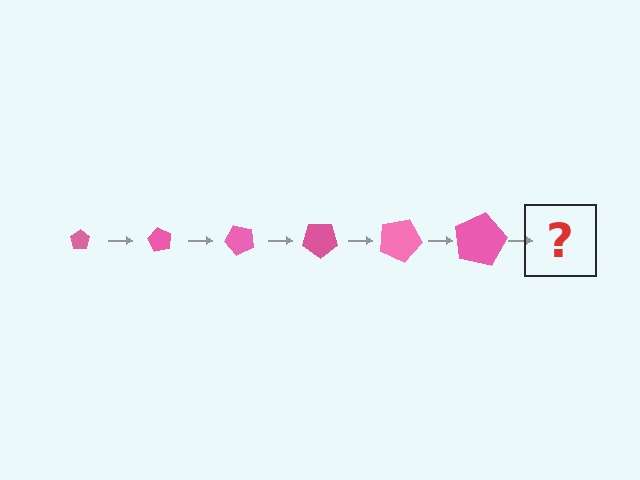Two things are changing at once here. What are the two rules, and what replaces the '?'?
The two rules are that the pentagon grows larger each step and it rotates 60 degrees each step. The '?' should be a pentagon, larger than the previous one and rotated 360 degrees from the start.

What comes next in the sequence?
The next element should be a pentagon, larger than the previous one and rotated 360 degrees from the start.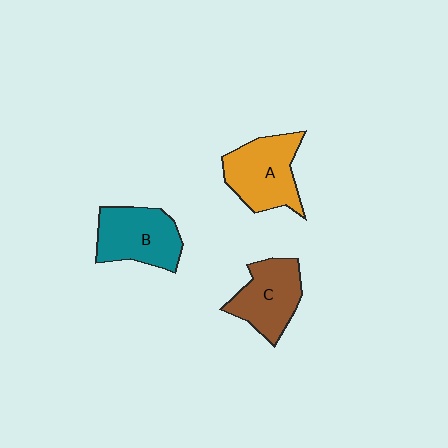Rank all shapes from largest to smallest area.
From largest to smallest: A (orange), B (teal), C (brown).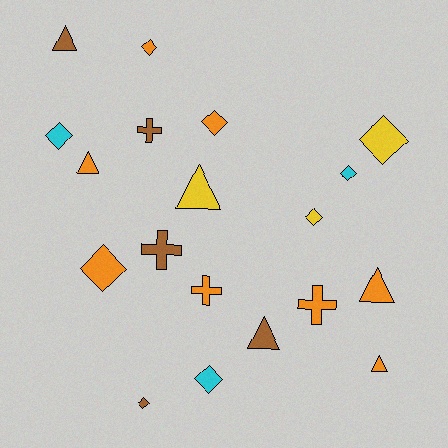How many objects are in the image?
There are 19 objects.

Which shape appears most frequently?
Diamond, with 9 objects.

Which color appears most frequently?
Orange, with 8 objects.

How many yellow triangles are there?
There is 1 yellow triangle.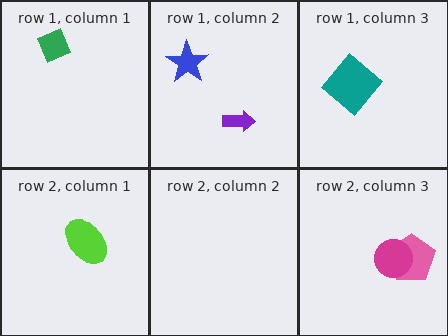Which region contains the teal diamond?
The row 1, column 3 region.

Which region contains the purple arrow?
The row 1, column 2 region.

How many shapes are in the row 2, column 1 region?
1.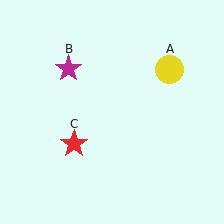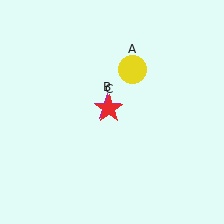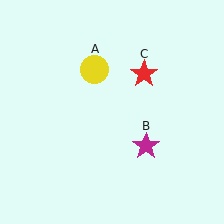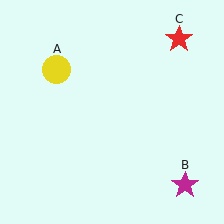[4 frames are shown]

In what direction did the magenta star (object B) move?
The magenta star (object B) moved down and to the right.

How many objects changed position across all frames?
3 objects changed position: yellow circle (object A), magenta star (object B), red star (object C).